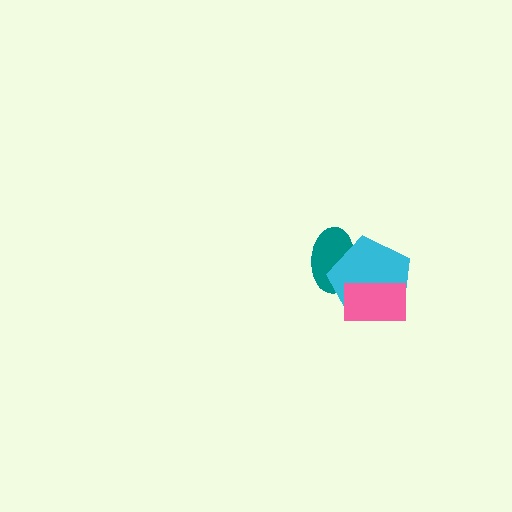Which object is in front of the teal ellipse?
The cyan pentagon is in front of the teal ellipse.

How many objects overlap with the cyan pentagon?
2 objects overlap with the cyan pentagon.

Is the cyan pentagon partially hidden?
Yes, it is partially covered by another shape.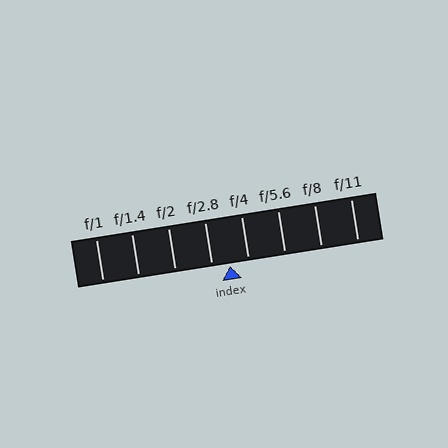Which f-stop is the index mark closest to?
The index mark is closest to f/2.8.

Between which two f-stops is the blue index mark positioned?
The index mark is between f/2.8 and f/4.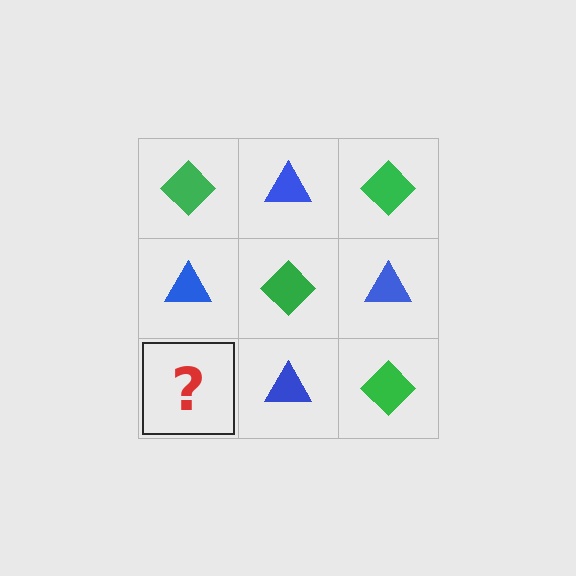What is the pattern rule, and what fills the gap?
The rule is that it alternates green diamond and blue triangle in a checkerboard pattern. The gap should be filled with a green diamond.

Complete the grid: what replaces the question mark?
The question mark should be replaced with a green diamond.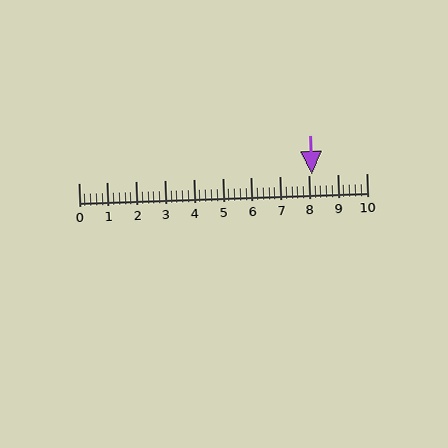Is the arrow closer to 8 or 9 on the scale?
The arrow is closer to 8.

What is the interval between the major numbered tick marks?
The major tick marks are spaced 1 units apart.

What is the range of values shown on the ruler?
The ruler shows values from 0 to 10.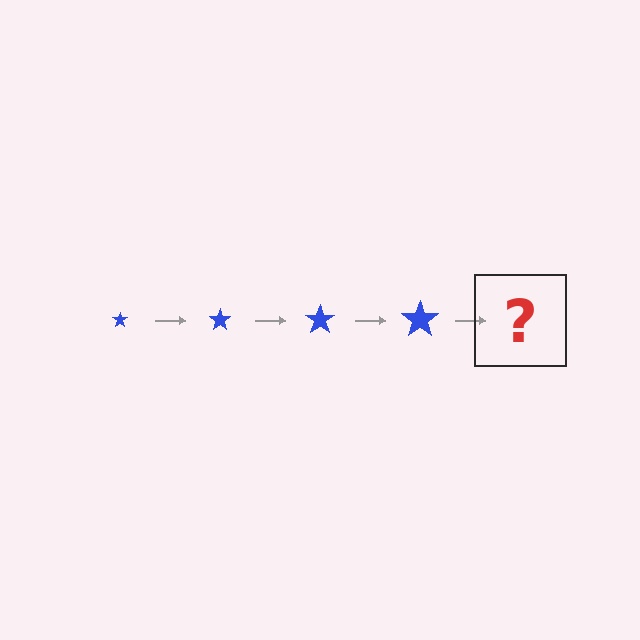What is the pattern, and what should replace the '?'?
The pattern is that the star gets progressively larger each step. The '?' should be a blue star, larger than the previous one.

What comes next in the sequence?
The next element should be a blue star, larger than the previous one.